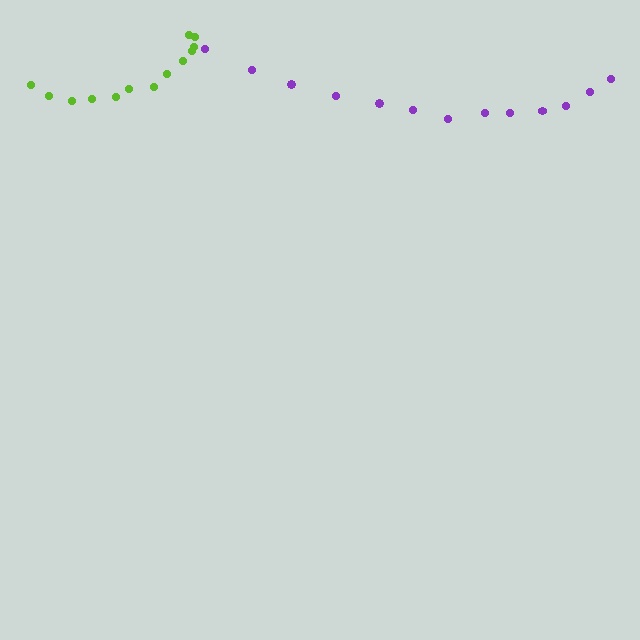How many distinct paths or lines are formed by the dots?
There are 2 distinct paths.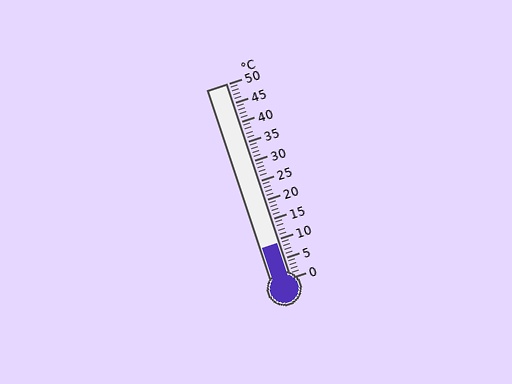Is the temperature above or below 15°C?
The temperature is below 15°C.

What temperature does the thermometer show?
The thermometer shows approximately 9°C.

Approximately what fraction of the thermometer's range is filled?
The thermometer is filled to approximately 20% of its range.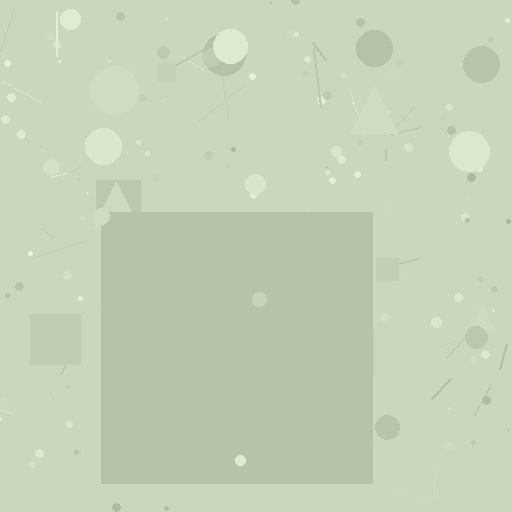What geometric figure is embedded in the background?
A square is embedded in the background.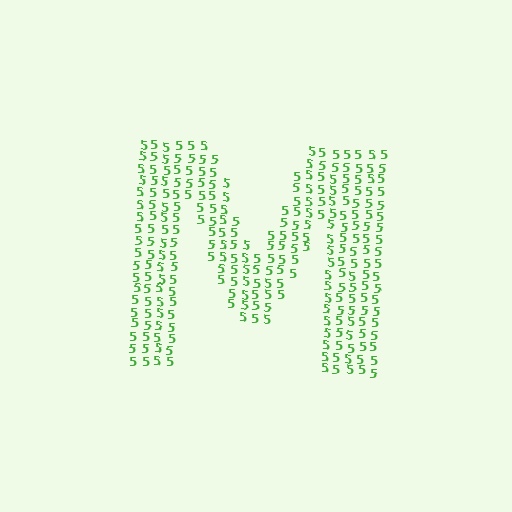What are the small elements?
The small elements are digit 5's.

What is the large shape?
The large shape is the letter M.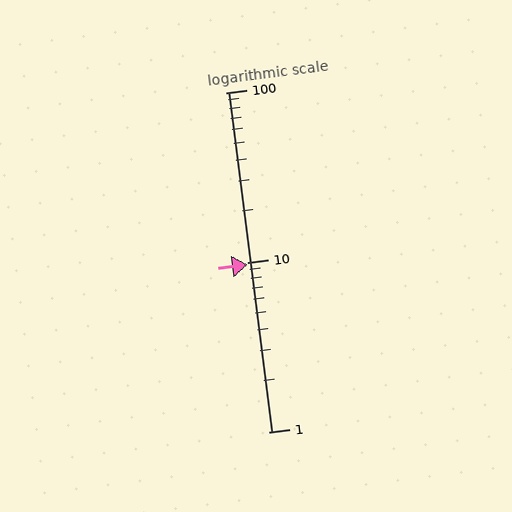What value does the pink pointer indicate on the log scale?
The pointer indicates approximately 9.7.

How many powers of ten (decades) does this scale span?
The scale spans 2 decades, from 1 to 100.